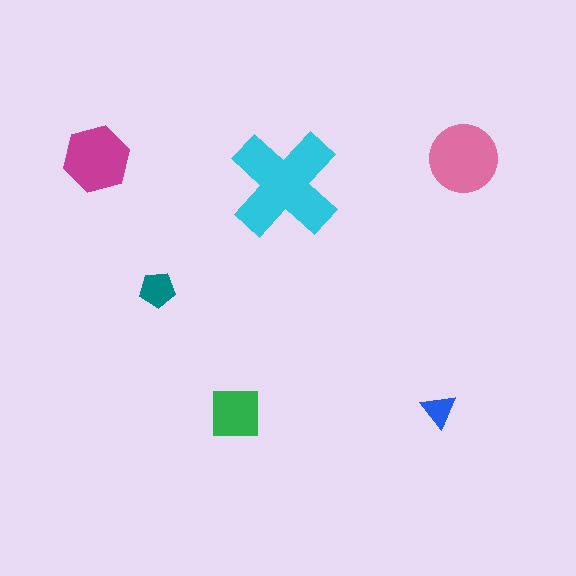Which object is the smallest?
The blue triangle.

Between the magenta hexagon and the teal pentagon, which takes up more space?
The magenta hexagon.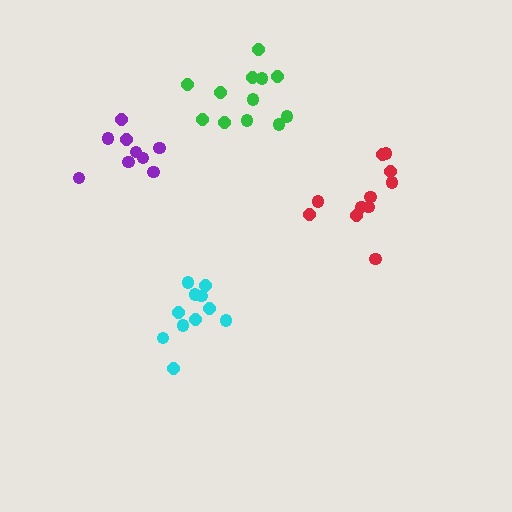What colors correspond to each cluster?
The clusters are colored: purple, cyan, red, green.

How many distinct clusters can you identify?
There are 4 distinct clusters.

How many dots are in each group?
Group 1: 9 dots, Group 2: 11 dots, Group 3: 11 dots, Group 4: 12 dots (43 total).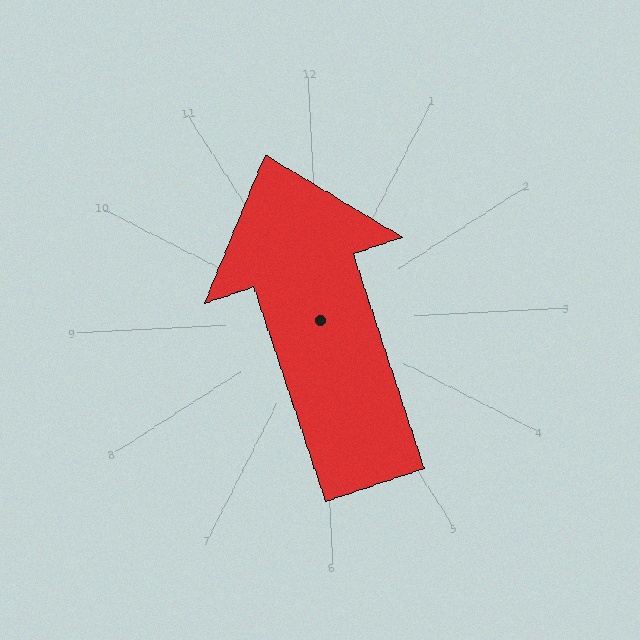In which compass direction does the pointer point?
North.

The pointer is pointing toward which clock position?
Roughly 11 o'clock.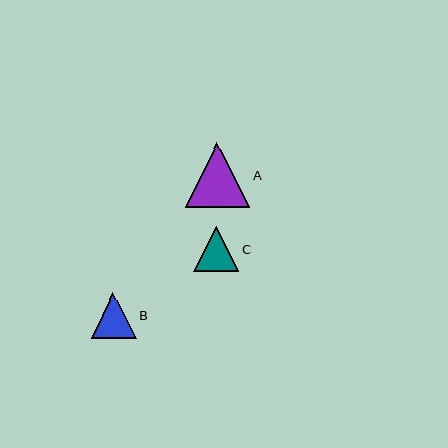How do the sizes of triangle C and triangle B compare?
Triangle C and triangle B are approximately the same size.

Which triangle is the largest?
Triangle A is the largest with a size of approximately 65 pixels.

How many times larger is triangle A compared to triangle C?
Triangle A is approximately 1.4 times the size of triangle C.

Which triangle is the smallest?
Triangle B is the smallest with a size of approximately 45 pixels.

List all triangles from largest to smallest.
From largest to smallest: A, C, B.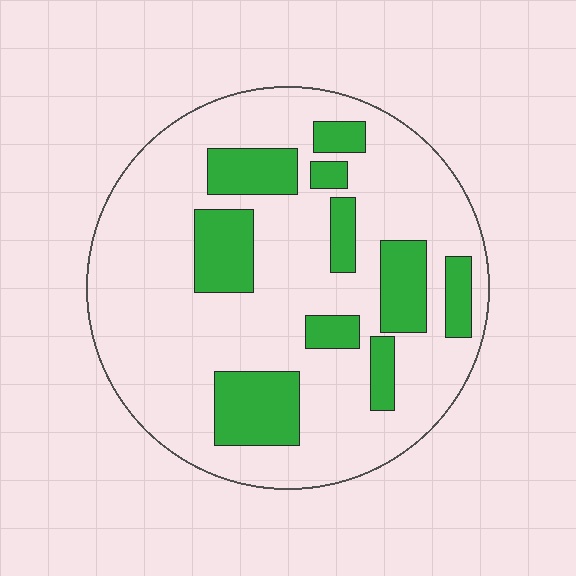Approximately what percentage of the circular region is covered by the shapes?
Approximately 25%.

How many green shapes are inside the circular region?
10.